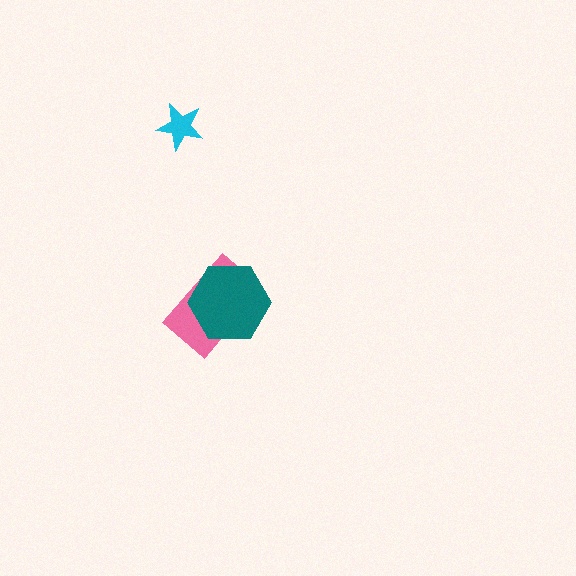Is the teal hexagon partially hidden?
No, no other shape covers it.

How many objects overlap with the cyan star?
0 objects overlap with the cyan star.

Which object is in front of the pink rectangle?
The teal hexagon is in front of the pink rectangle.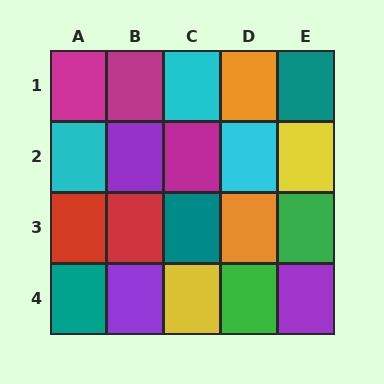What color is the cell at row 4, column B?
Purple.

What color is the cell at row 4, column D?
Green.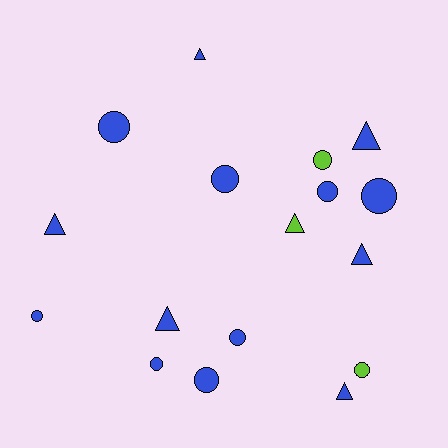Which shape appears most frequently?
Circle, with 10 objects.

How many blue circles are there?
There are 8 blue circles.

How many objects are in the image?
There are 17 objects.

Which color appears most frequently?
Blue, with 14 objects.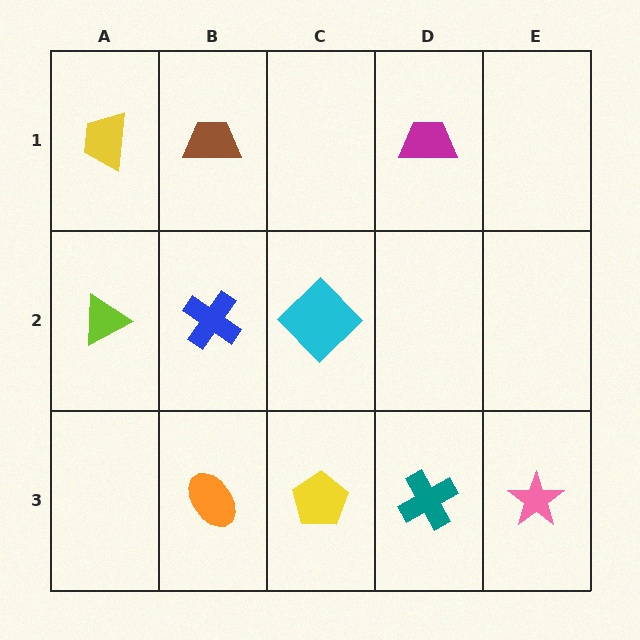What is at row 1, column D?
A magenta trapezoid.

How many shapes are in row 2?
3 shapes.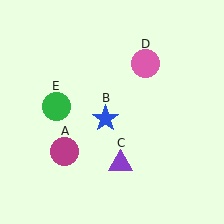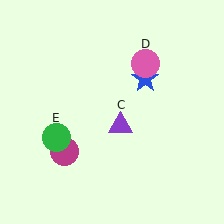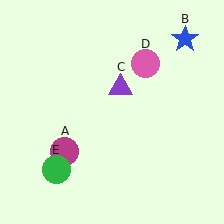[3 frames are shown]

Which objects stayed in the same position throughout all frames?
Magenta circle (object A) and pink circle (object D) remained stationary.